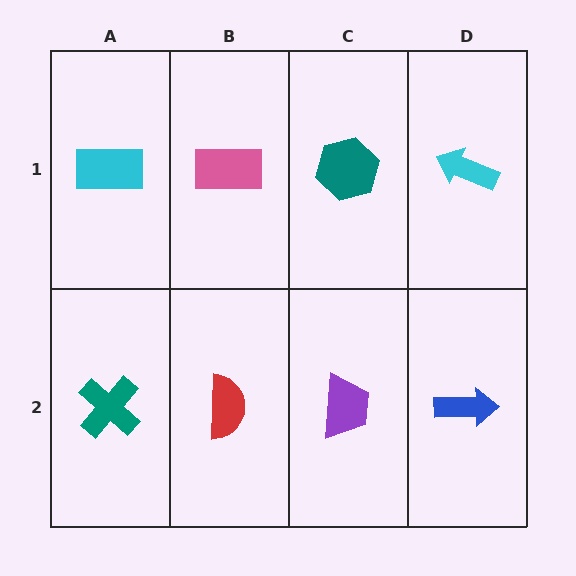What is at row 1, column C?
A teal hexagon.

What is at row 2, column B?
A red semicircle.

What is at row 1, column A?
A cyan rectangle.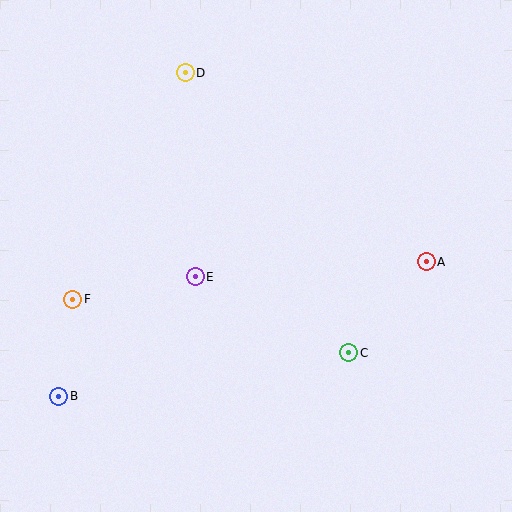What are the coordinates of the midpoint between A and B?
The midpoint between A and B is at (242, 329).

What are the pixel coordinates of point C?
Point C is at (349, 353).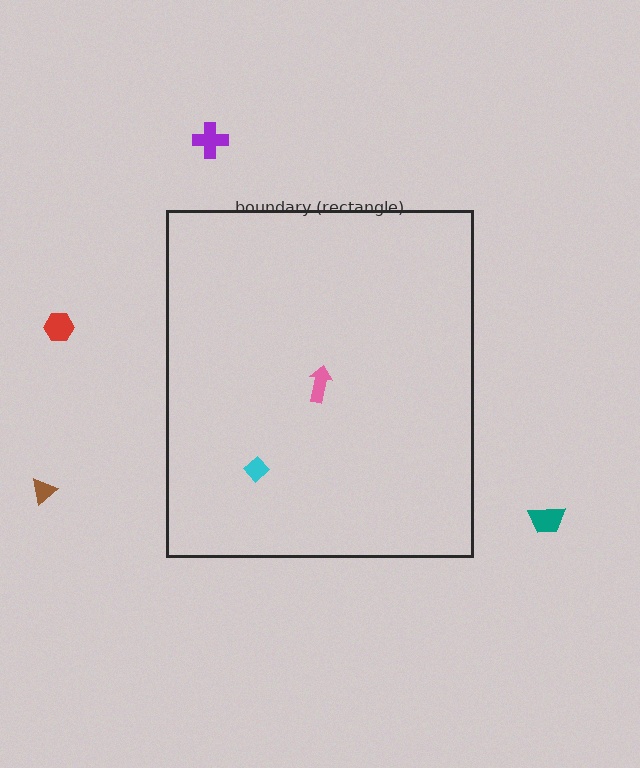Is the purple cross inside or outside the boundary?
Outside.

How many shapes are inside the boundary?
2 inside, 4 outside.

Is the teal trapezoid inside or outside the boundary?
Outside.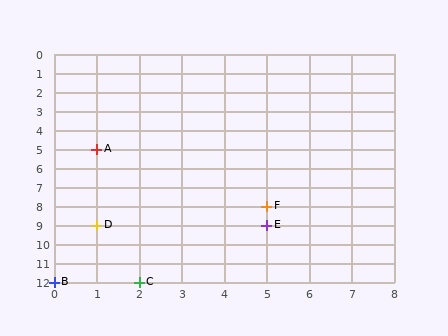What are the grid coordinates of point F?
Point F is at grid coordinates (5, 8).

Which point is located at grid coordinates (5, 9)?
Point E is at (5, 9).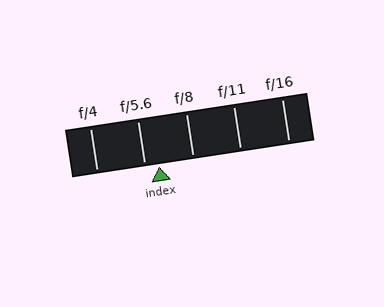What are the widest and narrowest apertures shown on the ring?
The widest aperture shown is f/4 and the narrowest is f/16.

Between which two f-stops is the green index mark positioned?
The index mark is between f/5.6 and f/8.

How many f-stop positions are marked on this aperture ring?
There are 5 f-stop positions marked.